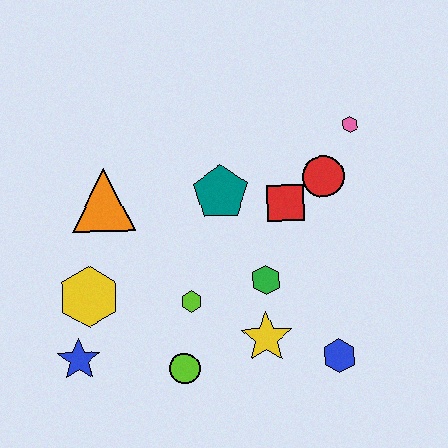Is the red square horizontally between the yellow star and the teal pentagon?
No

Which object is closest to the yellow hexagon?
The blue star is closest to the yellow hexagon.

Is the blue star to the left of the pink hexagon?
Yes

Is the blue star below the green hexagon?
Yes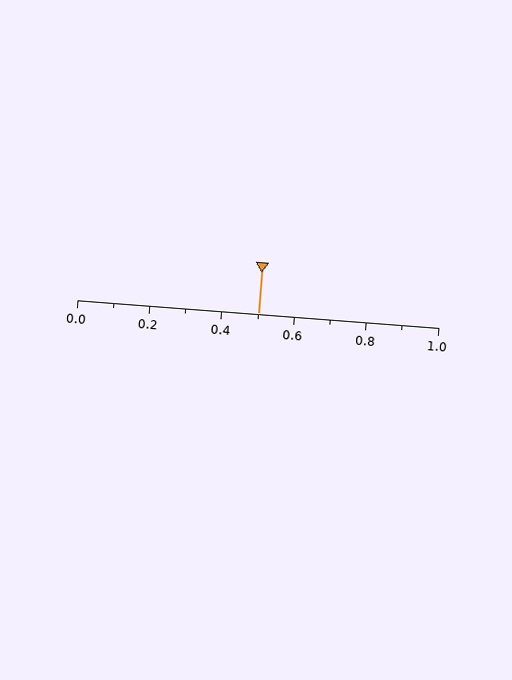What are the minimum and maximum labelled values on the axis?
The axis runs from 0.0 to 1.0.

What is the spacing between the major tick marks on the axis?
The major ticks are spaced 0.2 apart.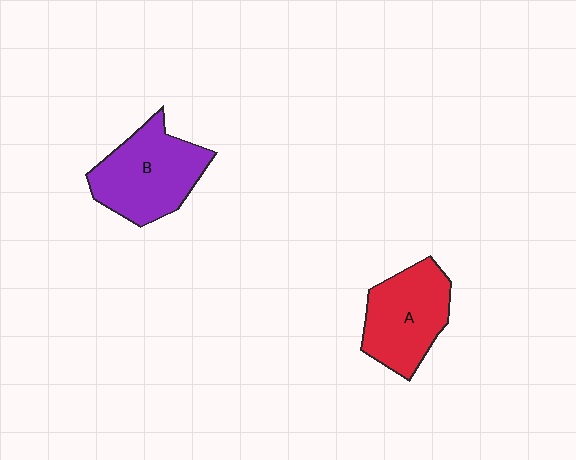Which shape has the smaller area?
Shape A (red).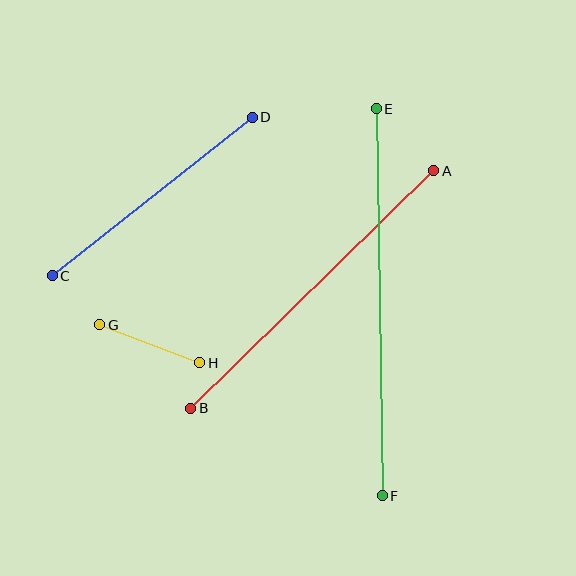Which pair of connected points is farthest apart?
Points E and F are farthest apart.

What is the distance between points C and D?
The distance is approximately 255 pixels.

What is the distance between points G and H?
The distance is approximately 107 pixels.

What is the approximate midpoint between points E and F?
The midpoint is at approximately (379, 302) pixels.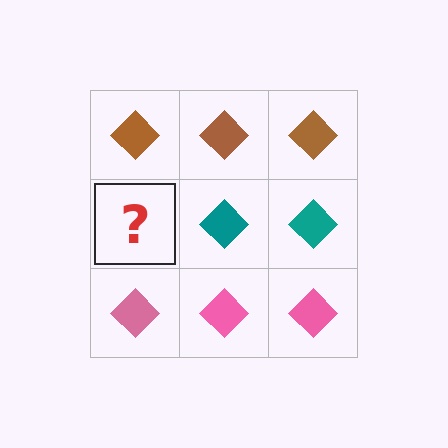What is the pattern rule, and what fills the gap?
The rule is that each row has a consistent color. The gap should be filled with a teal diamond.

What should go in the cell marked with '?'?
The missing cell should contain a teal diamond.